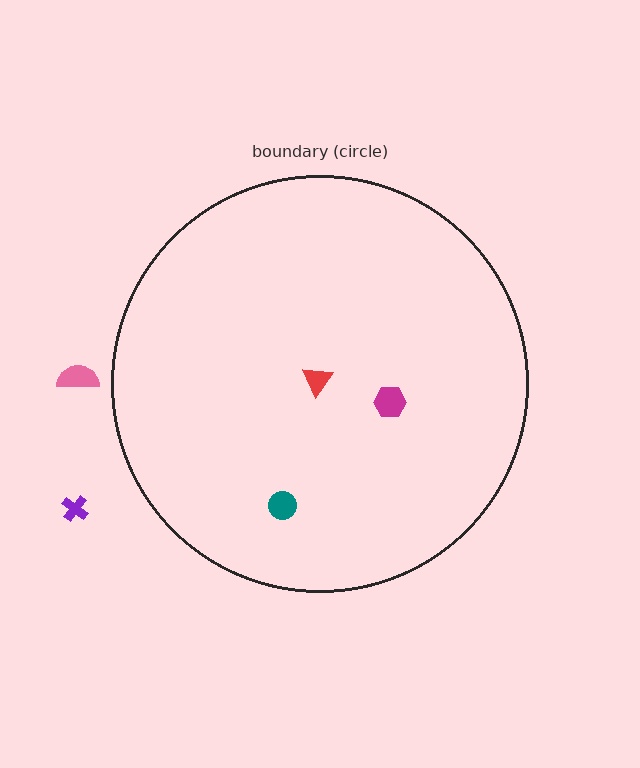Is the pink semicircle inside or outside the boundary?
Outside.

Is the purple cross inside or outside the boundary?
Outside.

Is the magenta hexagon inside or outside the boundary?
Inside.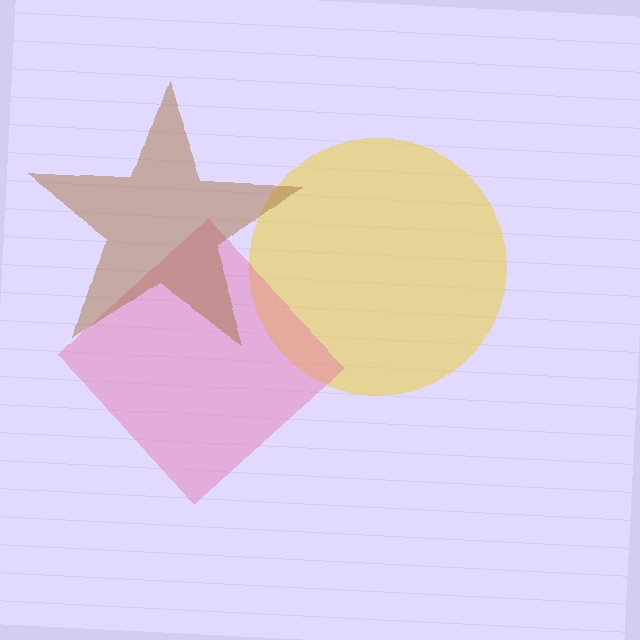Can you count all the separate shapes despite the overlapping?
Yes, there are 3 separate shapes.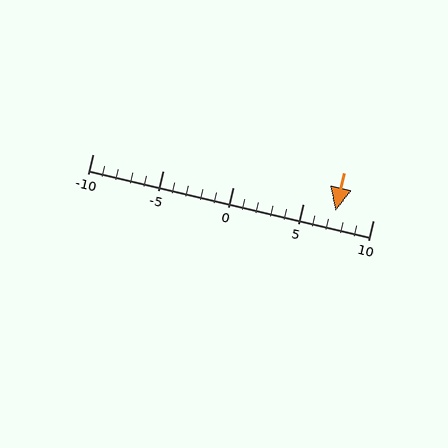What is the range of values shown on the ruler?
The ruler shows values from -10 to 10.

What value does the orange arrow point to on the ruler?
The orange arrow points to approximately 7.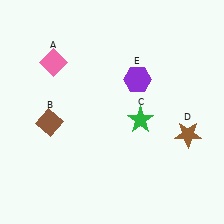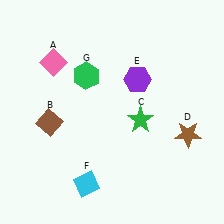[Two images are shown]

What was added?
A cyan diamond (F), a green hexagon (G) were added in Image 2.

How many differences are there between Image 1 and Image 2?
There are 2 differences between the two images.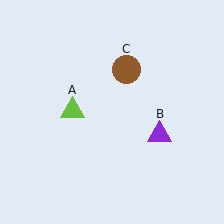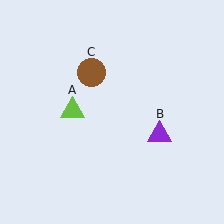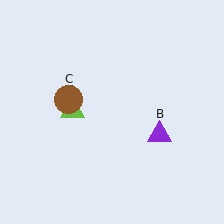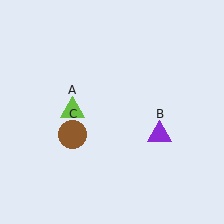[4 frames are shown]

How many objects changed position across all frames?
1 object changed position: brown circle (object C).